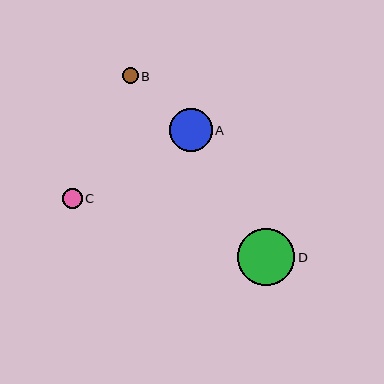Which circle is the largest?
Circle D is the largest with a size of approximately 57 pixels.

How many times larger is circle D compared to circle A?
Circle D is approximately 1.3 times the size of circle A.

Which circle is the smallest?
Circle B is the smallest with a size of approximately 16 pixels.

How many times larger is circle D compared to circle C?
Circle D is approximately 2.8 times the size of circle C.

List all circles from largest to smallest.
From largest to smallest: D, A, C, B.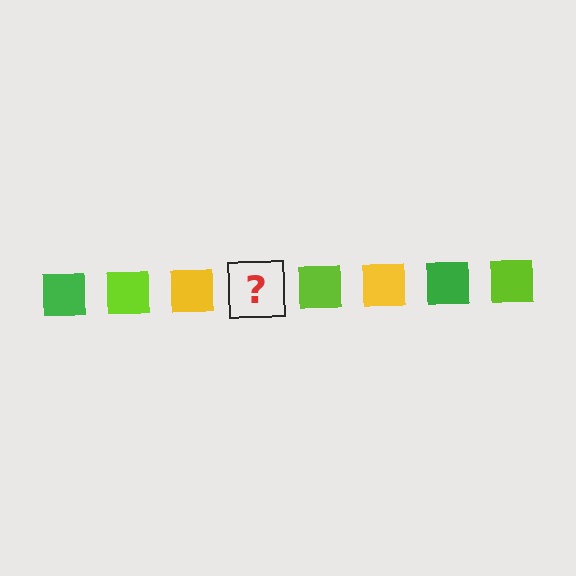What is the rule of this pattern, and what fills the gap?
The rule is that the pattern cycles through green, lime, yellow squares. The gap should be filled with a green square.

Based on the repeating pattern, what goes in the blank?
The blank should be a green square.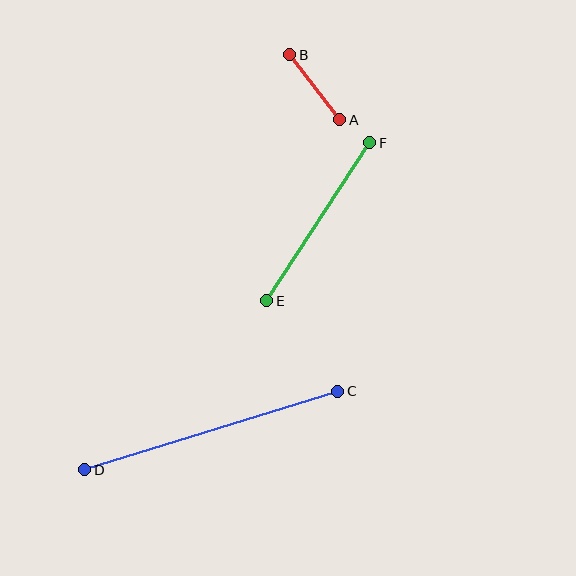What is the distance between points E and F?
The distance is approximately 189 pixels.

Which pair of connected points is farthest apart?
Points C and D are farthest apart.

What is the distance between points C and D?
The distance is approximately 265 pixels.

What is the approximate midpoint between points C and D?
The midpoint is at approximately (211, 431) pixels.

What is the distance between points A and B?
The distance is approximately 82 pixels.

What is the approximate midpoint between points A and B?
The midpoint is at approximately (315, 87) pixels.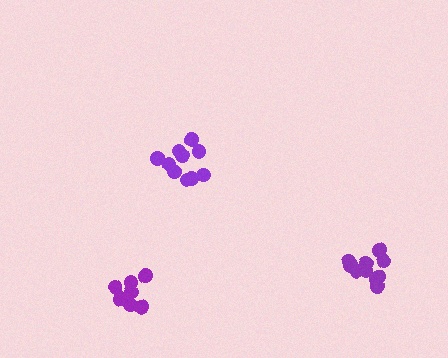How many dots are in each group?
Group 1: 10 dots, Group 2: 7 dots, Group 3: 10 dots (27 total).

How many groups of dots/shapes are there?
There are 3 groups.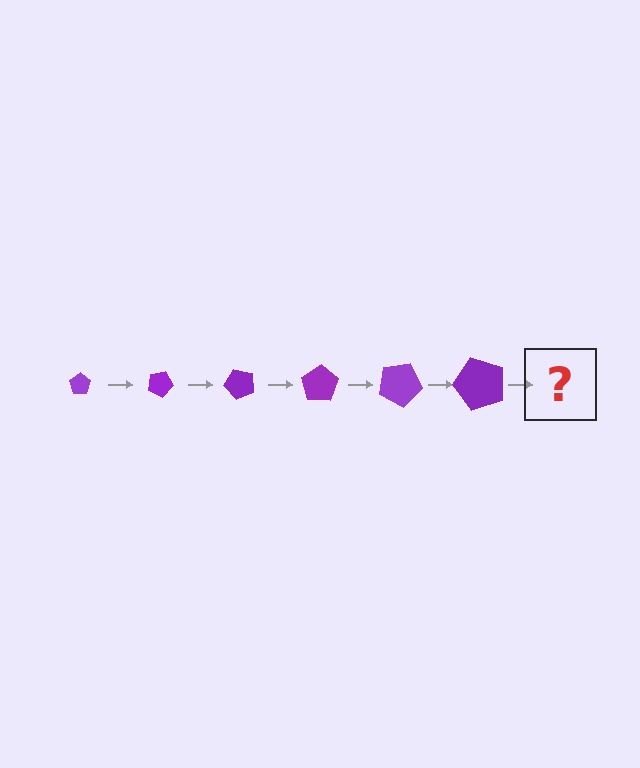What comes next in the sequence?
The next element should be a pentagon, larger than the previous one and rotated 150 degrees from the start.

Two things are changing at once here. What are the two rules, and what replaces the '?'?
The two rules are that the pentagon grows larger each step and it rotates 25 degrees each step. The '?' should be a pentagon, larger than the previous one and rotated 150 degrees from the start.